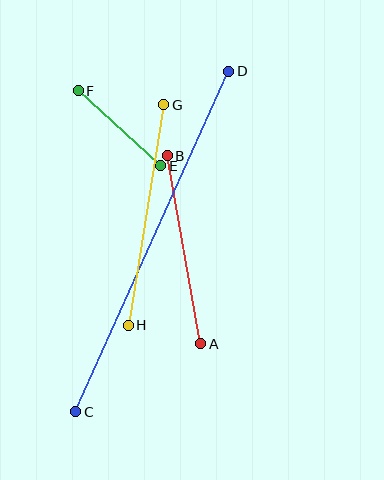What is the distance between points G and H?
The distance is approximately 223 pixels.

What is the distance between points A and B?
The distance is approximately 191 pixels.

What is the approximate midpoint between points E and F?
The midpoint is at approximately (119, 128) pixels.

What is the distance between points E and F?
The distance is approximately 112 pixels.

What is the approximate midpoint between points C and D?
The midpoint is at approximately (152, 241) pixels.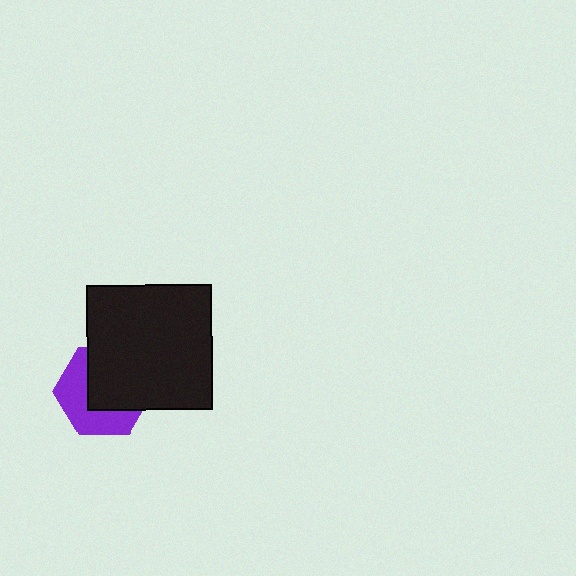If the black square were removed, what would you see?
You would see the complete purple hexagon.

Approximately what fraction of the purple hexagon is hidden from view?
Roughly 55% of the purple hexagon is hidden behind the black square.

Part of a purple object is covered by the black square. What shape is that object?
It is a hexagon.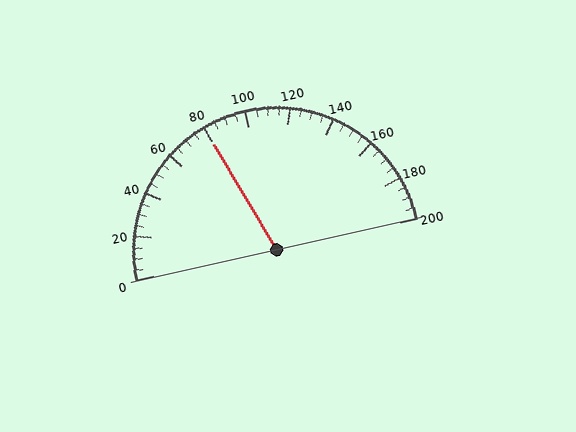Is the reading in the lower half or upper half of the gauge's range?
The reading is in the lower half of the range (0 to 200).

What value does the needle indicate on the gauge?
The needle indicates approximately 80.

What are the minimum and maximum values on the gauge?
The gauge ranges from 0 to 200.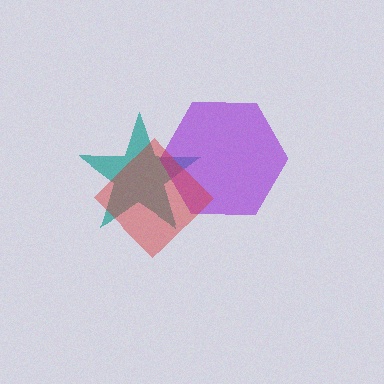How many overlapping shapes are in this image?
There are 3 overlapping shapes in the image.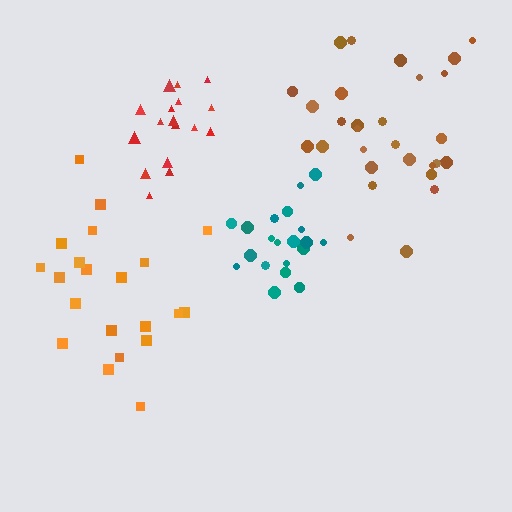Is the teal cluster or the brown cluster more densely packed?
Teal.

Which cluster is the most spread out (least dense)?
Orange.